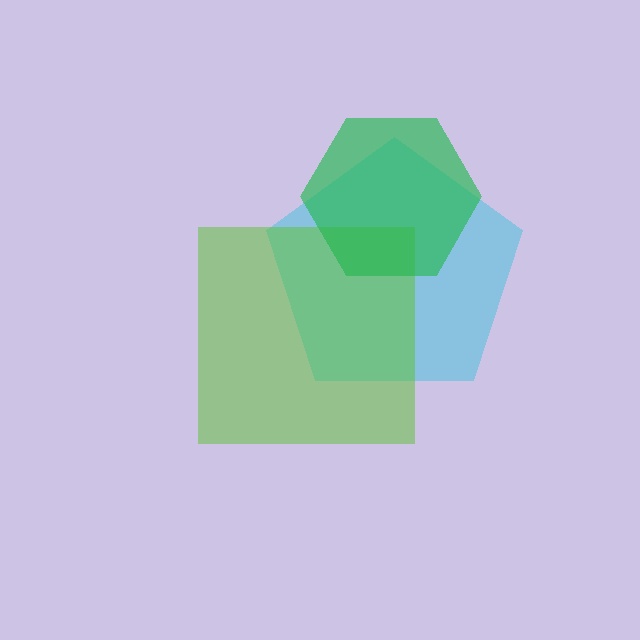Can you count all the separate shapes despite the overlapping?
Yes, there are 3 separate shapes.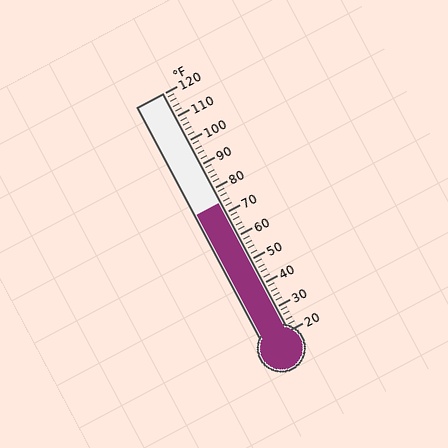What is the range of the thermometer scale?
The thermometer scale ranges from 20°F to 120°F.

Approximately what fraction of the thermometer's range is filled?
The thermometer is filled to approximately 55% of its range.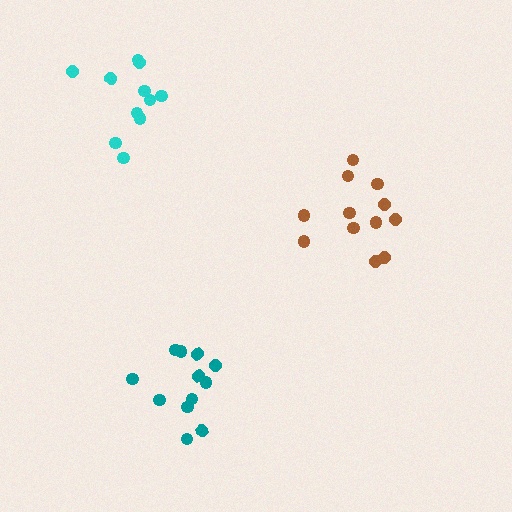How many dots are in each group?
Group 1: 12 dots, Group 2: 12 dots, Group 3: 11 dots (35 total).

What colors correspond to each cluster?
The clusters are colored: teal, brown, cyan.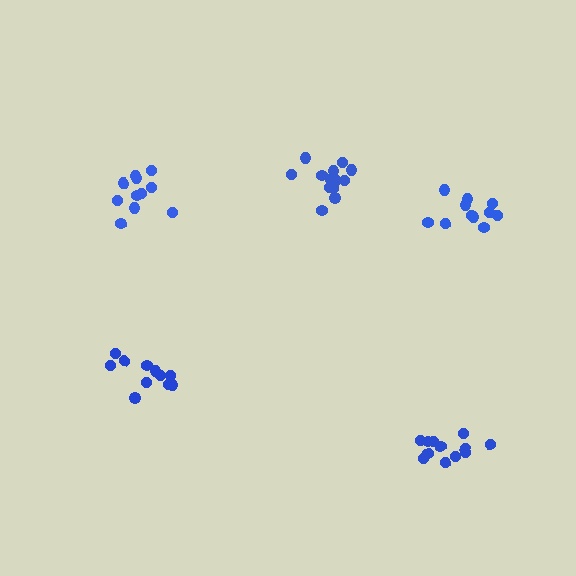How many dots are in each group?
Group 1: 13 dots, Group 2: 12 dots, Group 3: 11 dots, Group 4: 11 dots, Group 5: 11 dots (58 total).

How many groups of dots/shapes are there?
There are 5 groups.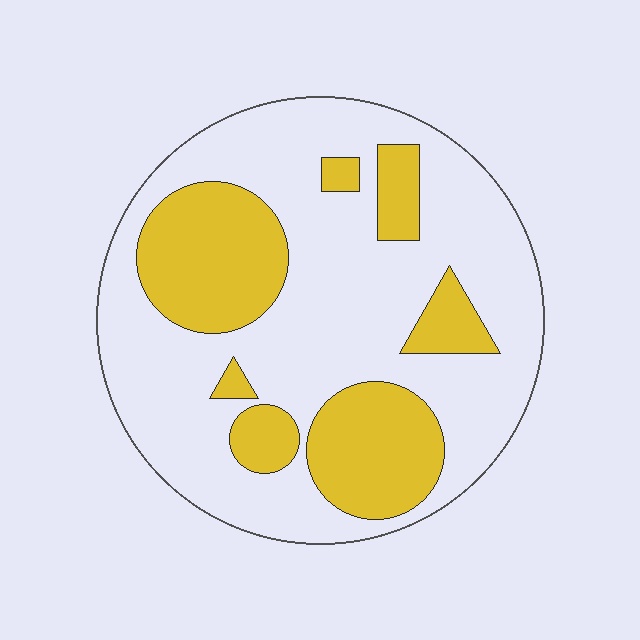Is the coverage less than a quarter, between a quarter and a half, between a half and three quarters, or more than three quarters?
Between a quarter and a half.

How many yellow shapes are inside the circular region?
7.